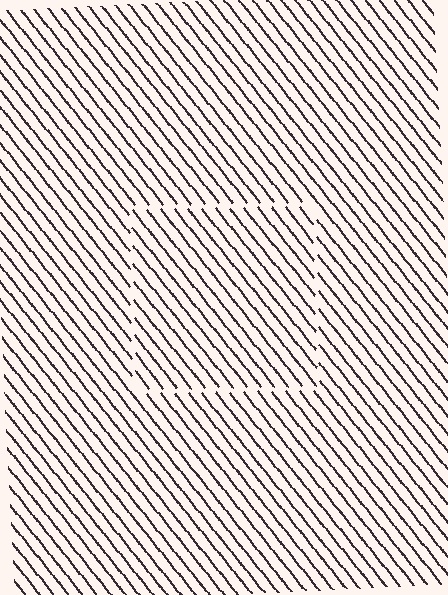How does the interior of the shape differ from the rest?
The interior of the shape contains the same grating, shifted by half a period — the contour is defined by the phase discontinuity where line-ends from the inner and outer gratings abut.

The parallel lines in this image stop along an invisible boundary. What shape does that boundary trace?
An illusory square. The interior of the shape contains the same grating, shifted by half a period — the contour is defined by the phase discontinuity where line-ends from the inner and outer gratings abut.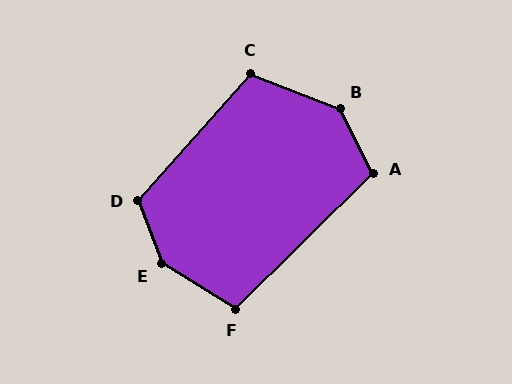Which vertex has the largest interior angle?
E, at approximately 142 degrees.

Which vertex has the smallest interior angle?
F, at approximately 104 degrees.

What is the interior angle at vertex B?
Approximately 138 degrees (obtuse).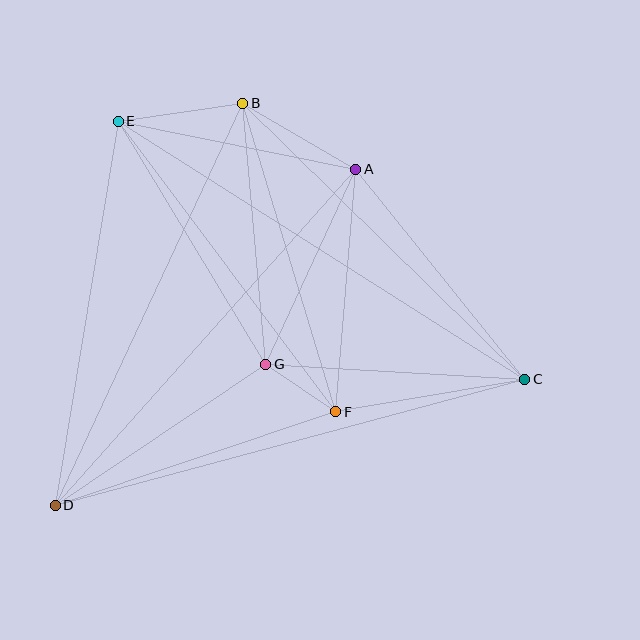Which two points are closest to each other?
Points F and G are closest to each other.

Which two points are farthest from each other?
Points C and D are farthest from each other.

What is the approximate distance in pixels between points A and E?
The distance between A and E is approximately 242 pixels.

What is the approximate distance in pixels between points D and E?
The distance between D and E is approximately 389 pixels.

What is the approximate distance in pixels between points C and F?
The distance between C and F is approximately 191 pixels.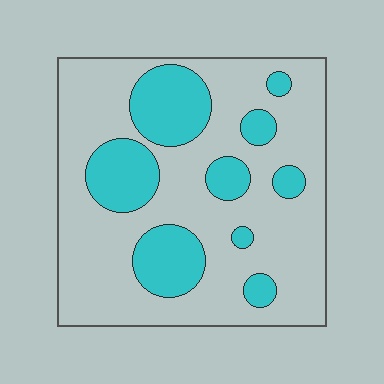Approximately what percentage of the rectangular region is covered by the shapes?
Approximately 25%.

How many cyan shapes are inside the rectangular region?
9.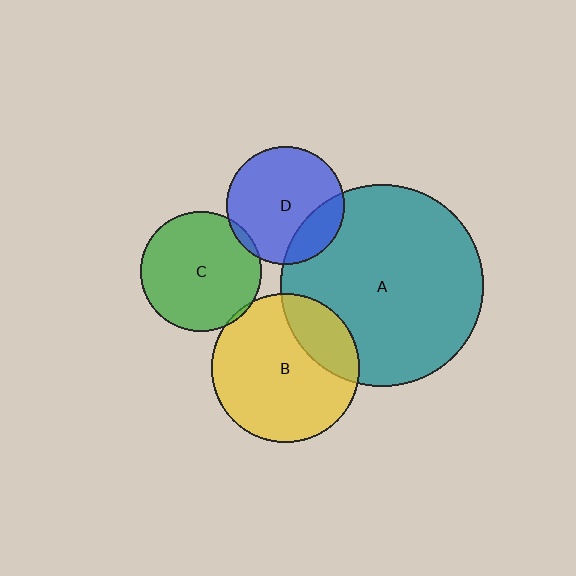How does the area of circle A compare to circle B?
Approximately 1.9 times.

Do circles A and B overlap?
Yes.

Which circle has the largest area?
Circle A (teal).